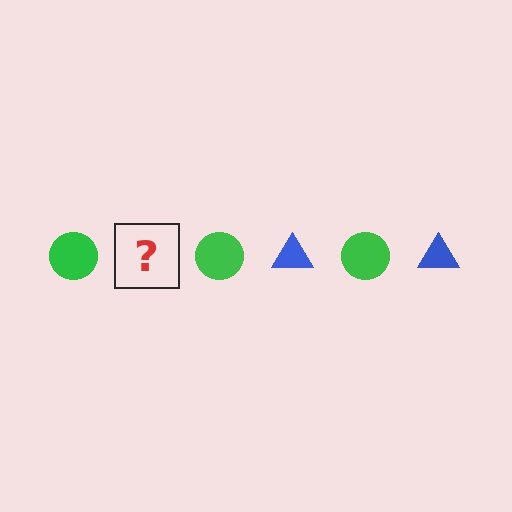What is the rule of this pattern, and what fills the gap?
The rule is that the pattern alternates between green circle and blue triangle. The gap should be filled with a blue triangle.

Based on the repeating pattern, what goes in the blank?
The blank should be a blue triangle.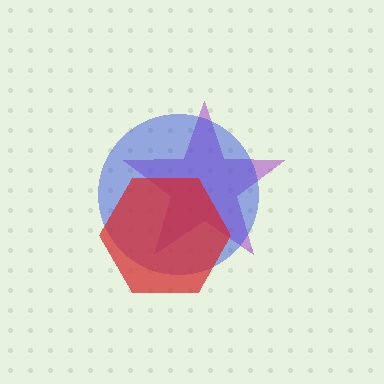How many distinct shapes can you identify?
There are 3 distinct shapes: a purple star, a blue circle, a red hexagon.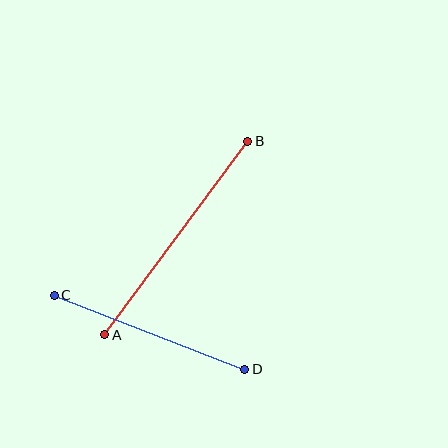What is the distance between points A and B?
The distance is approximately 241 pixels.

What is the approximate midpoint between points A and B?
The midpoint is at approximately (176, 238) pixels.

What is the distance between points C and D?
The distance is approximately 205 pixels.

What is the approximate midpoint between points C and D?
The midpoint is at approximately (150, 332) pixels.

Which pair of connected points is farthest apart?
Points A and B are farthest apart.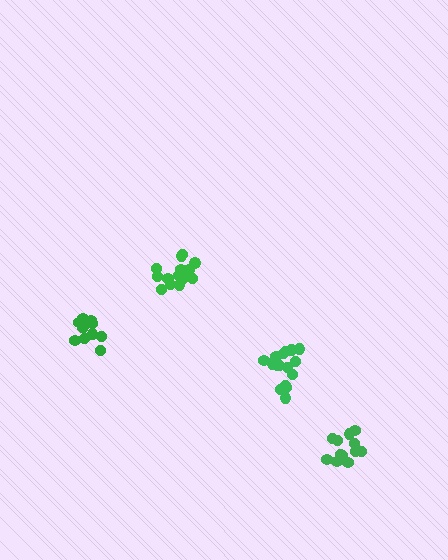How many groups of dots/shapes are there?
There are 4 groups.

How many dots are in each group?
Group 1: 11 dots, Group 2: 16 dots, Group 3: 16 dots, Group 4: 12 dots (55 total).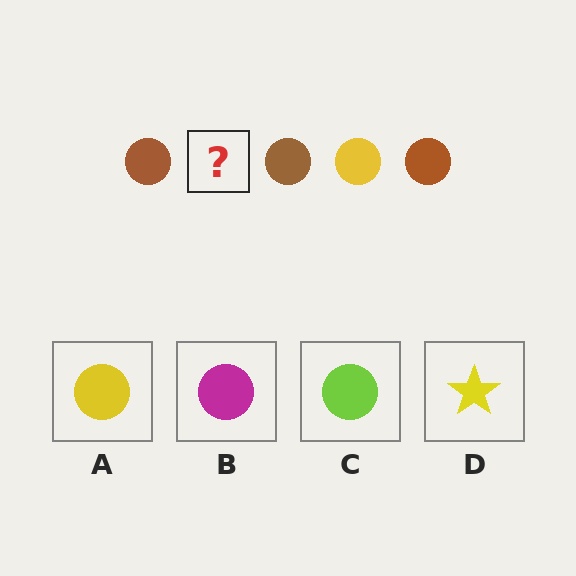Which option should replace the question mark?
Option A.